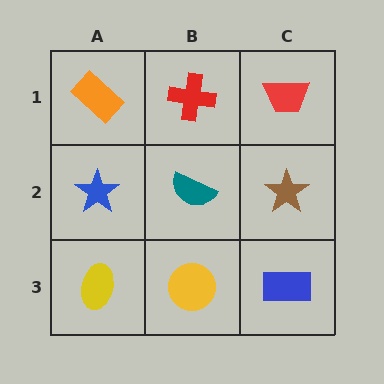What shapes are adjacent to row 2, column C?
A red trapezoid (row 1, column C), a blue rectangle (row 3, column C), a teal semicircle (row 2, column B).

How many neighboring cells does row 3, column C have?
2.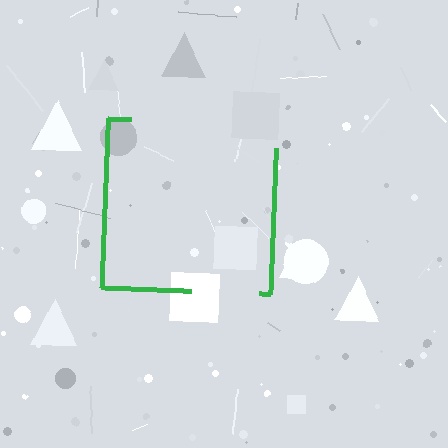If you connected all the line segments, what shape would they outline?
They would outline a square.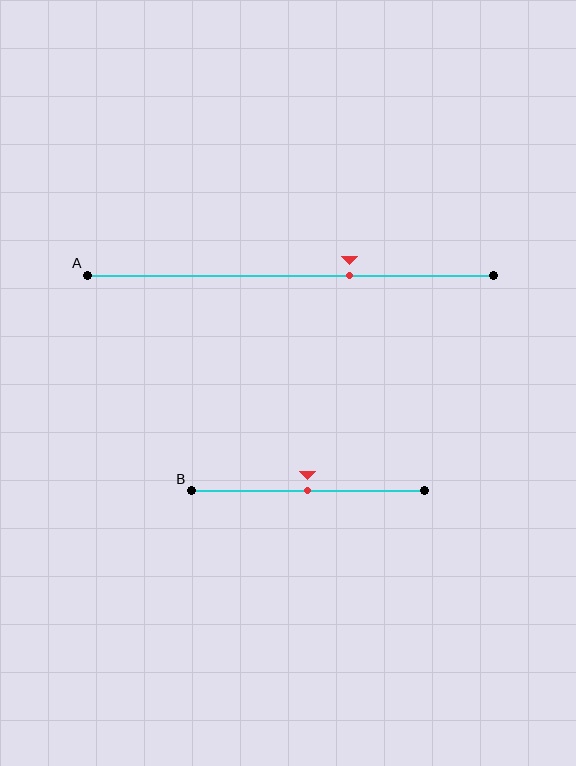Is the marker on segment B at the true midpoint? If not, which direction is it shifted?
Yes, the marker on segment B is at the true midpoint.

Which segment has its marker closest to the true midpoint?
Segment B has its marker closest to the true midpoint.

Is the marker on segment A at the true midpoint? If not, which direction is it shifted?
No, the marker on segment A is shifted to the right by about 15% of the segment length.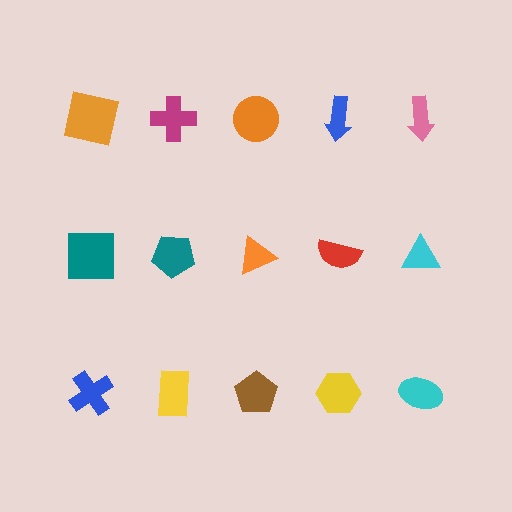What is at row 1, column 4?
A blue arrow.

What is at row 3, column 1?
A blue cross.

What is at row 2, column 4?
A red semicircle.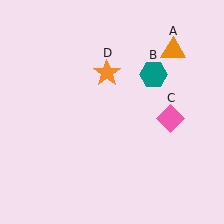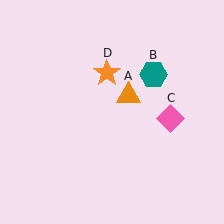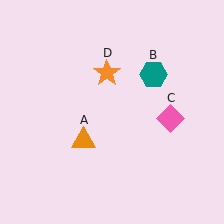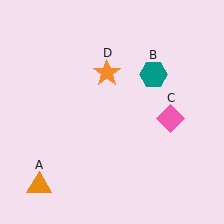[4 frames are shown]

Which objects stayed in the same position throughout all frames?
Teal hexagon (object B) and pink diamond (object C) and orange star (object D) remained stationary.